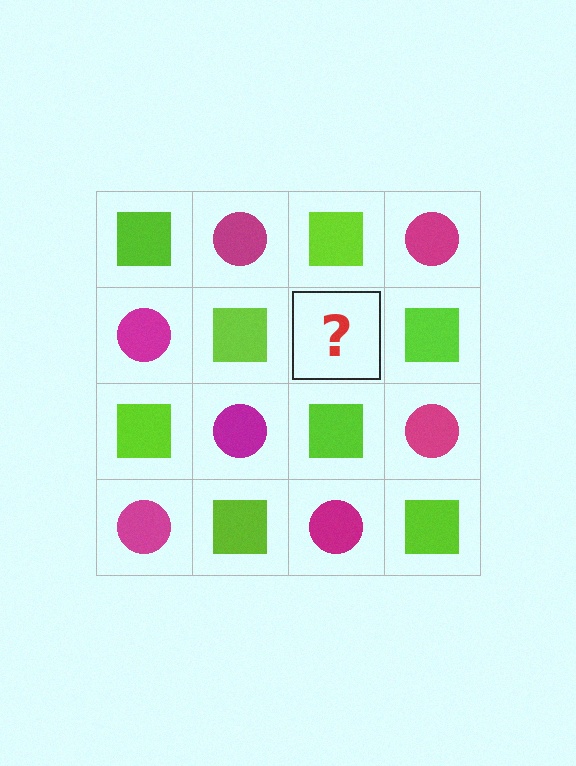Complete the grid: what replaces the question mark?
The question mark should be replaced with a magenta circle.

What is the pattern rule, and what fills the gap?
The rule is that it alternates lime square and magenta circle in a checkerboard pattern. The gap should be filled with a magenta circle.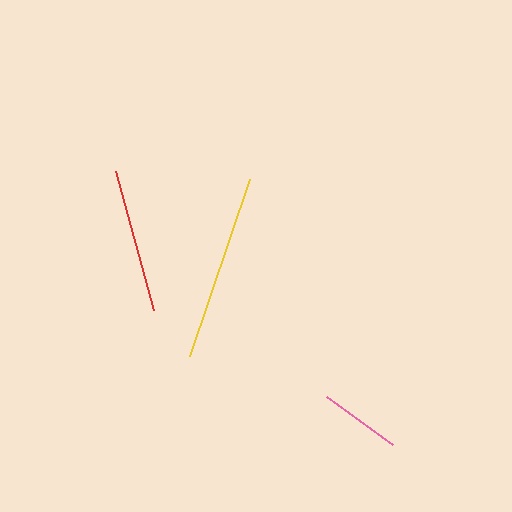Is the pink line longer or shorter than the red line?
The red line is longer than the pink line.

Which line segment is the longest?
The yellow line is the longest at approximately 187 pixels.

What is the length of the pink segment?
The pink segment is approximately 81 pixels long.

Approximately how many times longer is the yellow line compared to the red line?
The yellow line is approximately 1.3 times the length of the red line.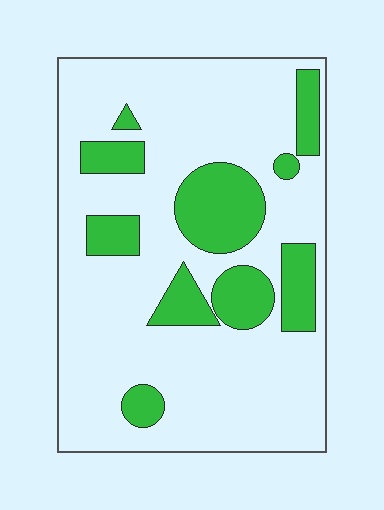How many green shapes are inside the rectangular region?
10.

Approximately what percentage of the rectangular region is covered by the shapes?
Approximately 25%.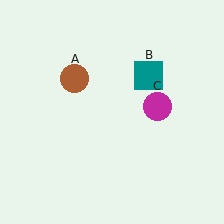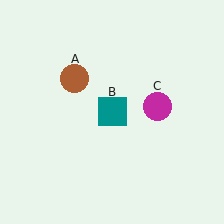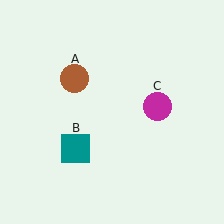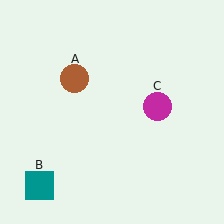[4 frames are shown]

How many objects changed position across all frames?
1 object changed position: teal square (object B).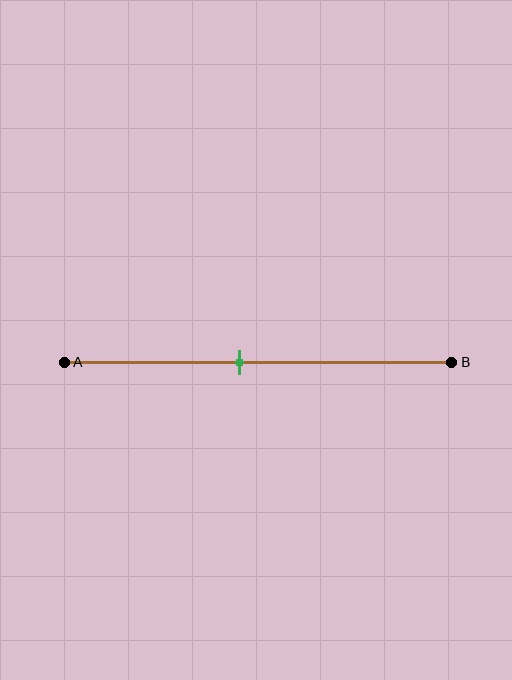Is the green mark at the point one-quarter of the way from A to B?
No, the mark is at about 45% from A, not at the 25% one-quarter point.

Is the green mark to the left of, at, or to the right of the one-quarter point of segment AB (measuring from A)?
The green mark is to the right of the one-quarter point of segment AB.